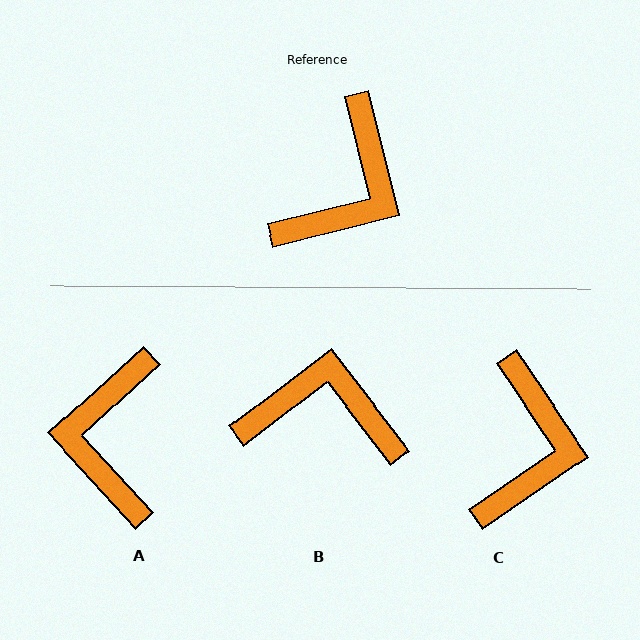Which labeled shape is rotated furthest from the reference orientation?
A, about 151 degrees away.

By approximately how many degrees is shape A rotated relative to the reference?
Approximately 151 degrees clockwise.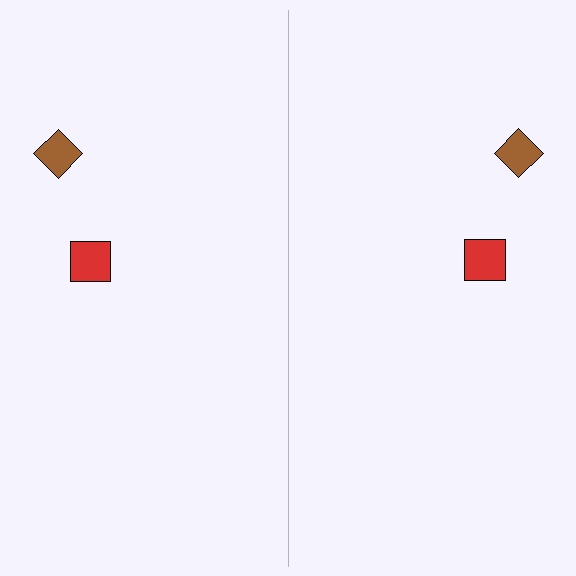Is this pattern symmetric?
Yes, this pattern has bilateral (reflection) symmetry.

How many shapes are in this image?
There are 4 shapes in this image.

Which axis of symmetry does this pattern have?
The pattern has a vertical axis of symmetry running through the center of the image.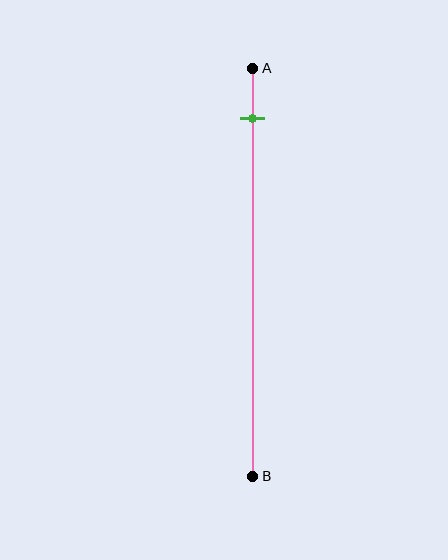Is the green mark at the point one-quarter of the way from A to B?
No, the mark is at about 10% from A, not at the 25% one-quarter point.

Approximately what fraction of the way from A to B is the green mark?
The green mark is approximately 10% of the way from A to B.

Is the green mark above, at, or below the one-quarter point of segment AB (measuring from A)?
The green mark is above the one-quarter point of segment AB.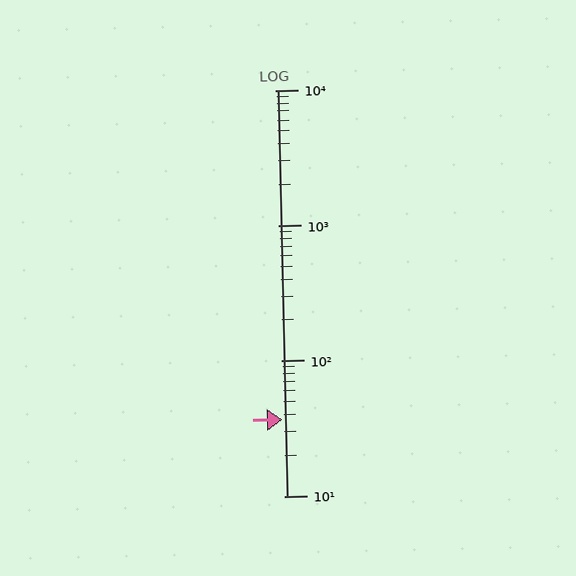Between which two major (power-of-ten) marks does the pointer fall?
The pointer is between 10 and 100.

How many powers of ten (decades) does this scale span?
The scale spans 3 decades, from 10 to 10000.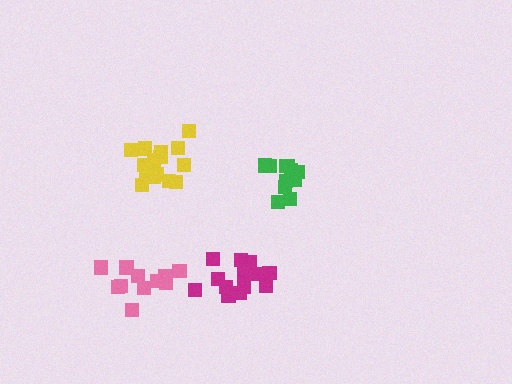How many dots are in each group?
Group 1: 17 dots, Group 2: 11 dots, Group 3: 11 dots, Group 4: 13 dots (52 total).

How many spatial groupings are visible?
There are 4 spatial groupings.